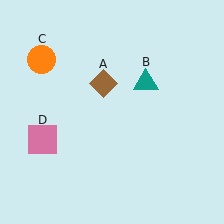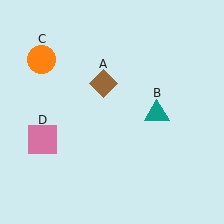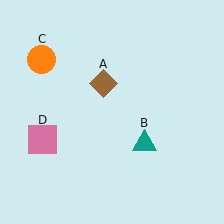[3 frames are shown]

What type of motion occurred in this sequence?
The teal triangle (object B) rotated clockwise around the center of the scene.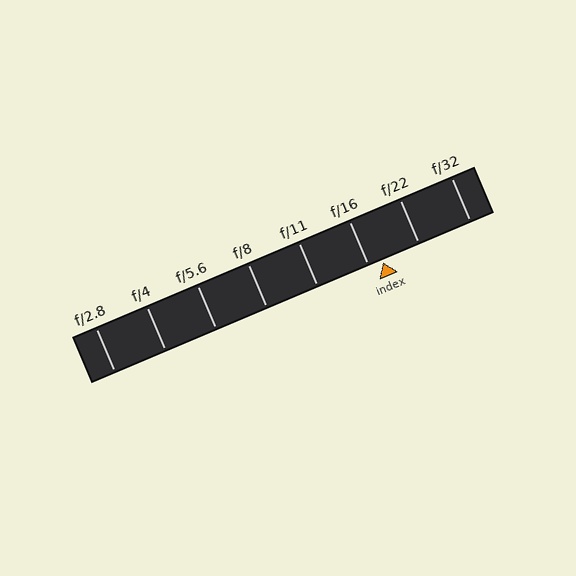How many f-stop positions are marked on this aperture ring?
There are 8 f-stop positions marked.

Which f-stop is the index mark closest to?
The index mark is closest to f/16.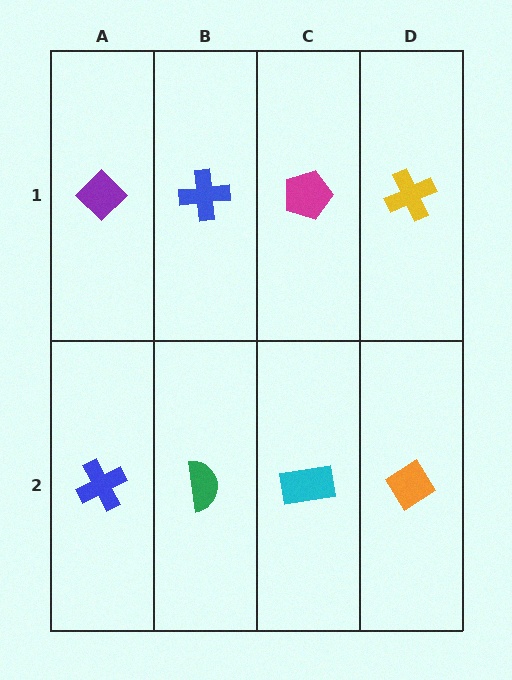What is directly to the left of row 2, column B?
A blue cross.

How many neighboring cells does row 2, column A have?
2.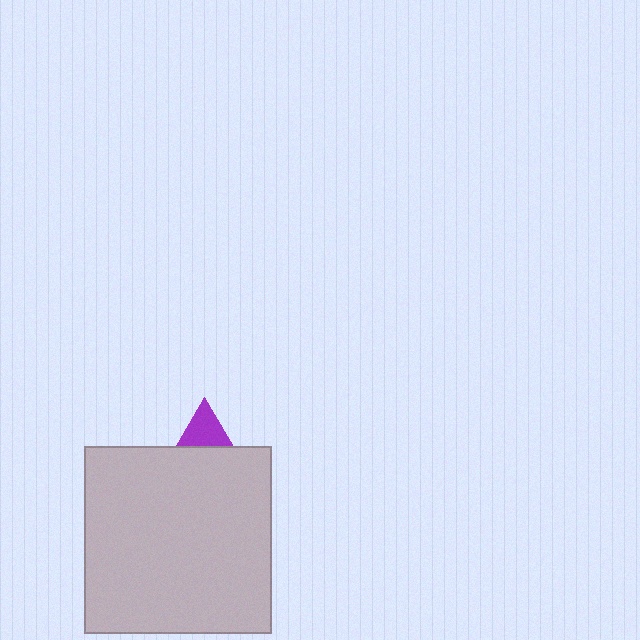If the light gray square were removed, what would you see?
You would see the complete purple triangle.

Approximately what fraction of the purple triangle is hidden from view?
Roughly 67% of the purple triangle is hidden behind the light gray square.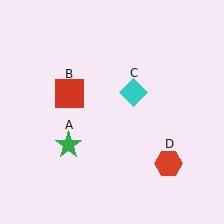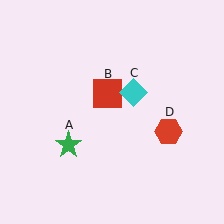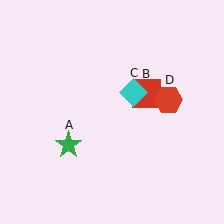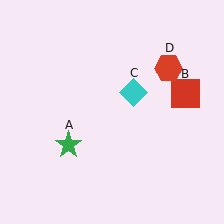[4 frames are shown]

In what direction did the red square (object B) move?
The red square (object B) moved right.